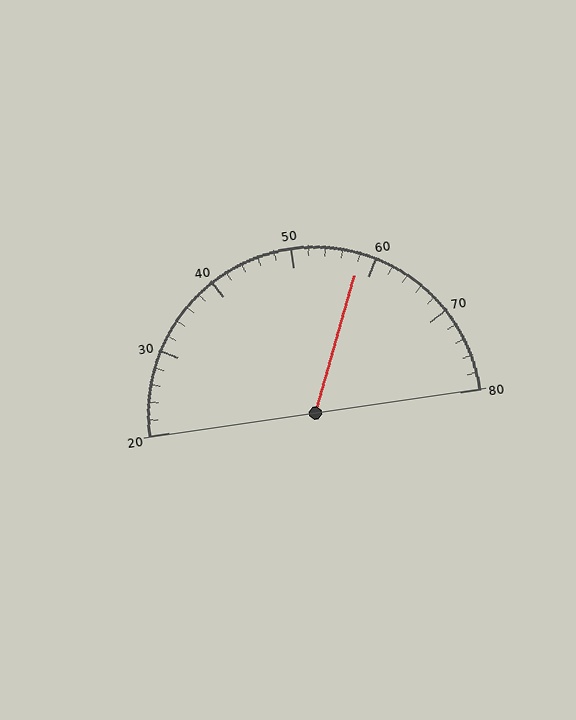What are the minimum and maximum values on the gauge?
The gauge ranges from 20 to 80.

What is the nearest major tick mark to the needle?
The nearest major tick mark is 60.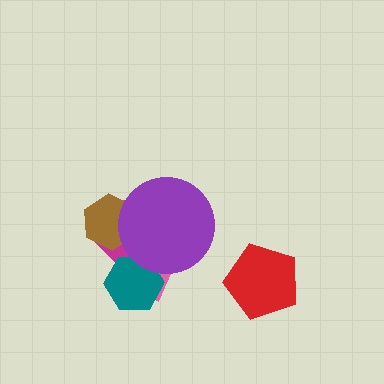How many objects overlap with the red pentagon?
0 objects overlap with the red pentagon.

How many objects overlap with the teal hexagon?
3 objects overlap with the teal hexagon.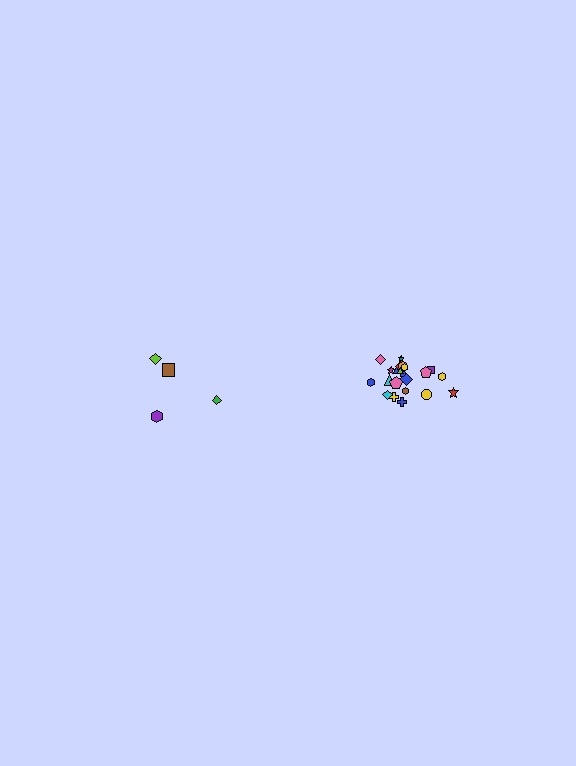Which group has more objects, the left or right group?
The right group.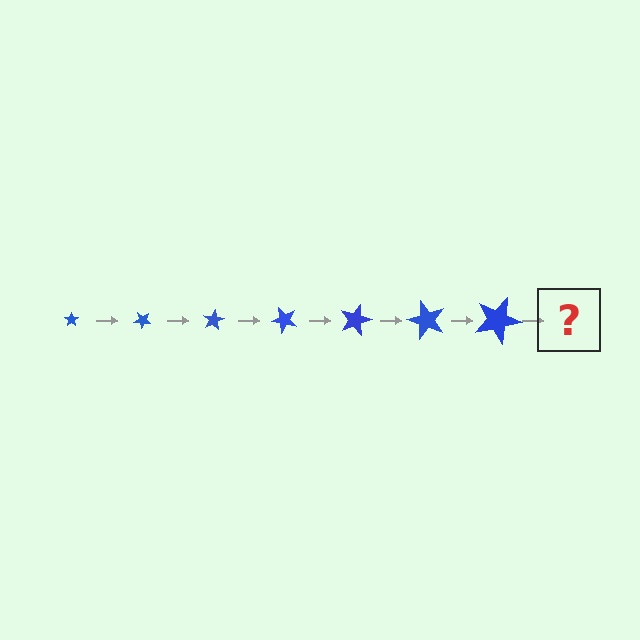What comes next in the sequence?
The next element should be a star, larger than the previous one and rotated 280 degrees from the start.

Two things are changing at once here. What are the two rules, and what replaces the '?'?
The two rules are that the star grows larger each step and it rotates 40 degrees each step. The '?' should be a star, larger than the previous one and rotated 280 degrees from the start.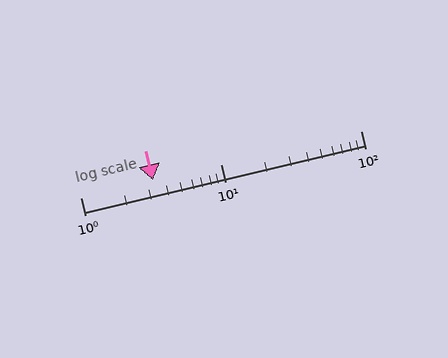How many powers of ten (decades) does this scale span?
The scale spans 2 decades, from 1 to 100.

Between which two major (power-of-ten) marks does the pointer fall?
The pointer is between 1 and 10.